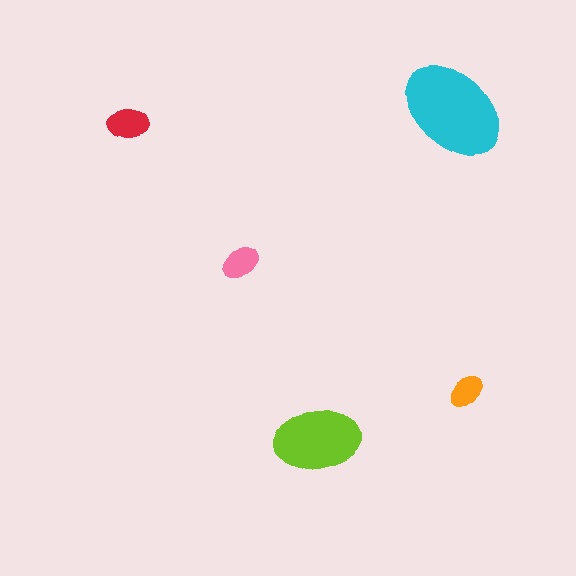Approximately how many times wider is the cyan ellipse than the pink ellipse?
About 3 times wider.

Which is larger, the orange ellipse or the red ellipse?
The red one.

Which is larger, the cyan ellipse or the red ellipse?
The cyan one.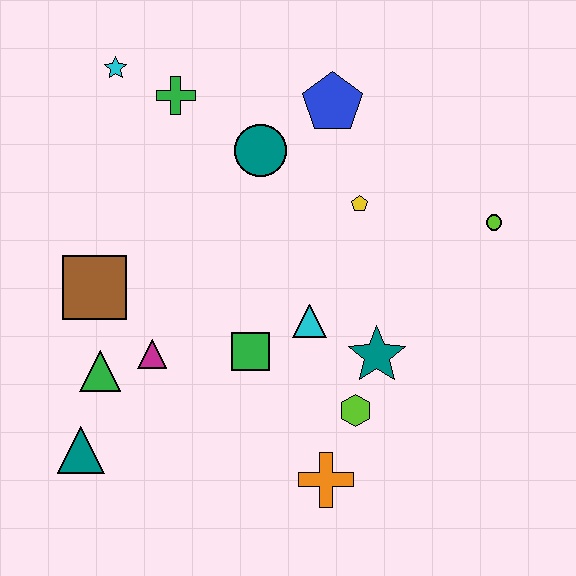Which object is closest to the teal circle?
The blue pentagon is closest to the teal circle.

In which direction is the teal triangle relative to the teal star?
The teal triangle is to the left of the teal star.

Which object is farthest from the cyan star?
The orange cross is farthest from the cyan star.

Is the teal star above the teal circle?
No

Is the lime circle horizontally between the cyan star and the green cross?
No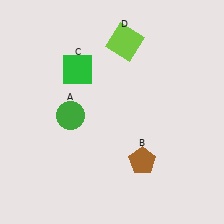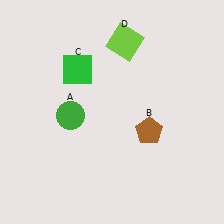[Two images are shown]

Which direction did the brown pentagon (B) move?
The brown pentagon (B) moved up.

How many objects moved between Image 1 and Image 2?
1 object moved between the two images.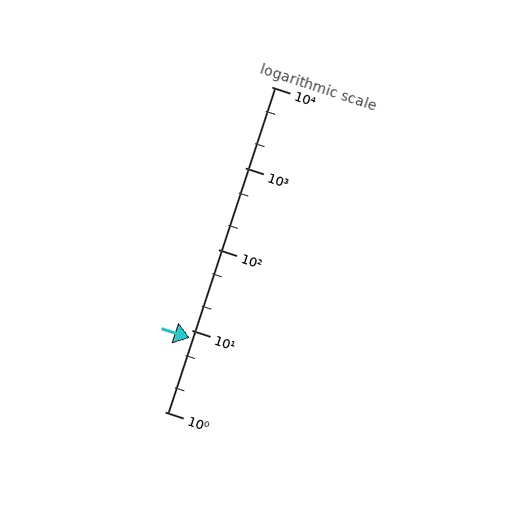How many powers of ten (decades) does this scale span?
The scale spans 4 decades, from 1 to 10000.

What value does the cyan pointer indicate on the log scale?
The pointer indicates approximately 8.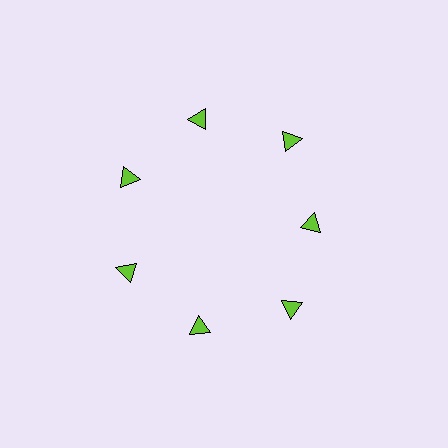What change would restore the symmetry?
The symmetry would be restored by moving it outward, back onto the ring so that all 7 triangles sit at equal angles and equal distance from the center.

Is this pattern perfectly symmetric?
No. The 7 lime triangles are arranged in a ring, but one element near the 3 o'clock position is pulled inward toward the center, breaking the 7-fold rotational symmetry.